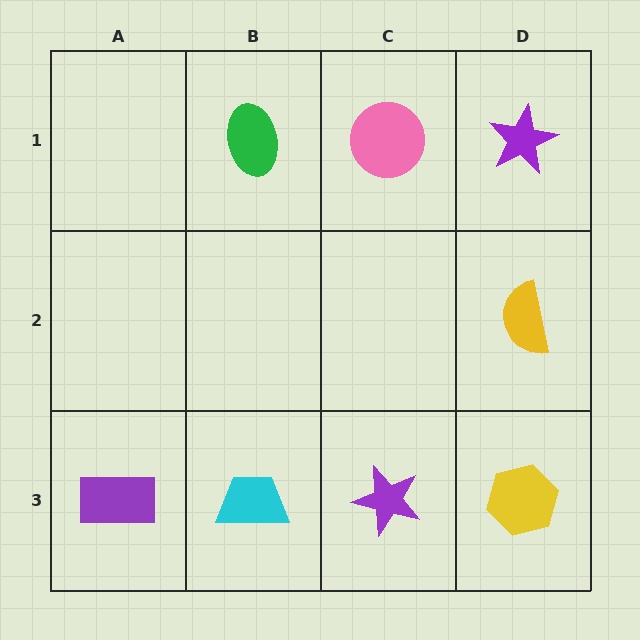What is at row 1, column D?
A purple star.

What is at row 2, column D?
A yellow semicircle.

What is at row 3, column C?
A purple star.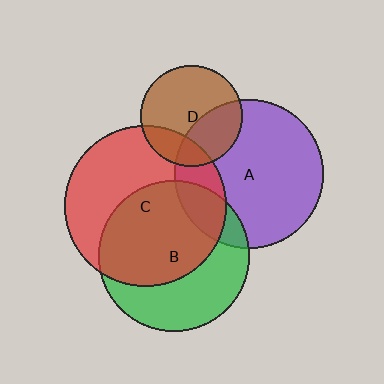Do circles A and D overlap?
Yes.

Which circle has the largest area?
Circle C (red).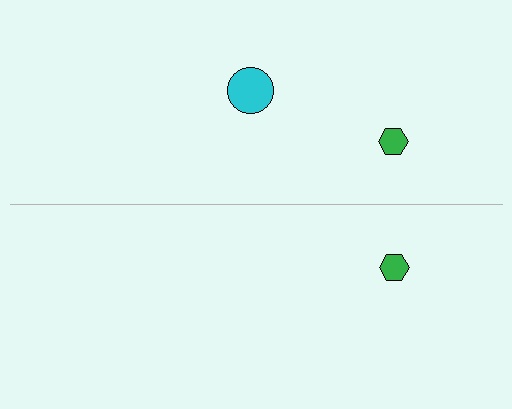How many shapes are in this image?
There are 3 shapes in this image.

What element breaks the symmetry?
A cyan circle is missing from the bottom side.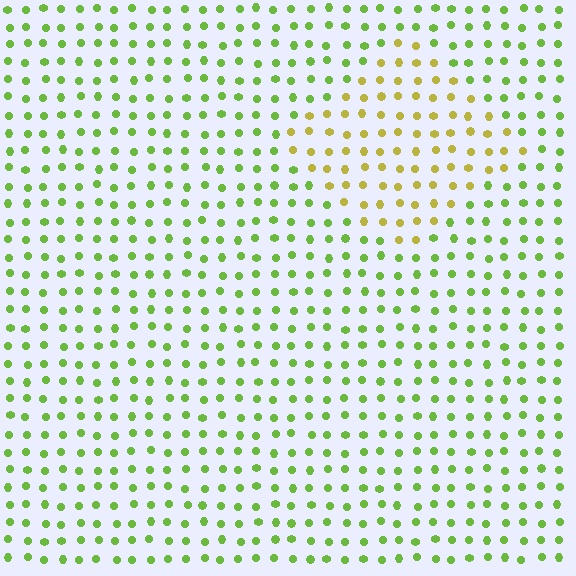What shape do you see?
I see a diamond.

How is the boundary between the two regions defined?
The boundary is defined purely by a slight shift in hue (about 41 degrees). Spacing, size, and orientation are identical on both sides.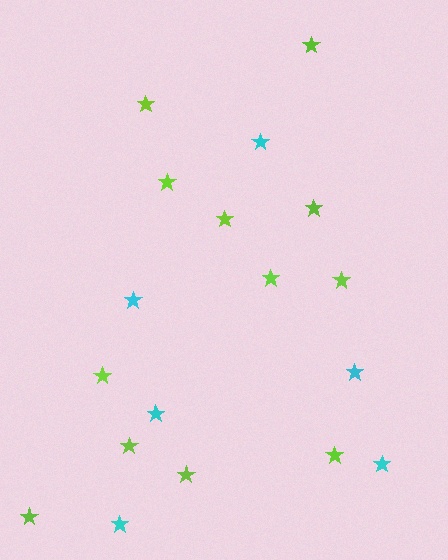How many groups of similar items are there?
There are 2 groups: one group of lime stars (12) and one group of cyan stars (6).